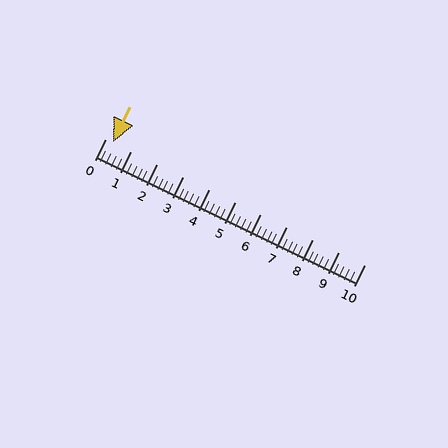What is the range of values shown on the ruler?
The ruler shows values from 0 to 10.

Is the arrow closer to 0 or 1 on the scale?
The arrow is closer to 0.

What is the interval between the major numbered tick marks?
The major tick marks are spaced 1 units apart.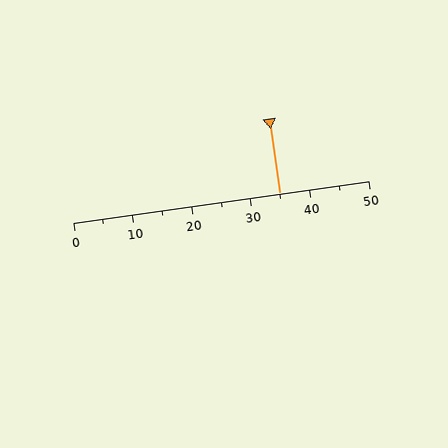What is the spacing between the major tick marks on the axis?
The major ticks are spaced 10 apart.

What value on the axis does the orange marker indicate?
The marker indicates approximately 35.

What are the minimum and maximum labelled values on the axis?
The axis runs from 0 to 50.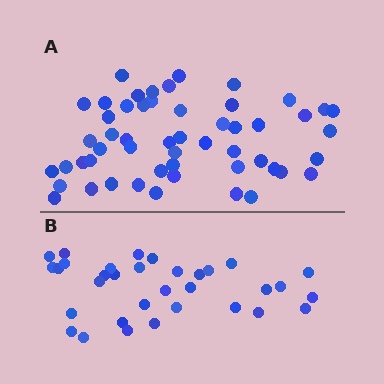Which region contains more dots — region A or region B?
Region A (the top region) has more dots.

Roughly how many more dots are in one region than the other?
Region A has approximately 20 more dots than region B.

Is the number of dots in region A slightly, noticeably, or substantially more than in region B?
Region A has substantially more. The ratio is roughly 1.6 to 1.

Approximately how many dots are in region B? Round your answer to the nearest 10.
About 30 dots. (The exact count is 33, which rounds to 30.)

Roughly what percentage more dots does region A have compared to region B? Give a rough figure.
About 60% more.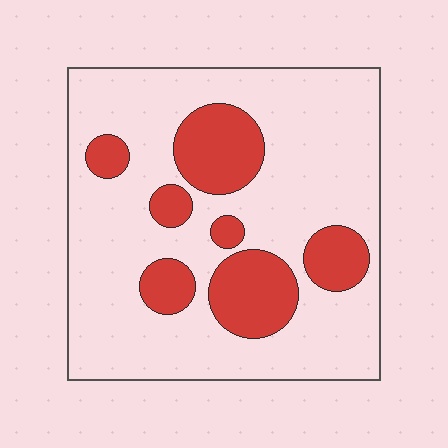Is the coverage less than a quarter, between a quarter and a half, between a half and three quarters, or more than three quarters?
Less than a quarter.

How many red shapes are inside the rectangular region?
7.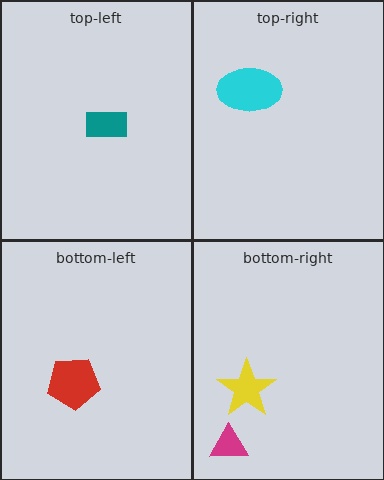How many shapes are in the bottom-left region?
1.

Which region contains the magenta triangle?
The bottom-right region.